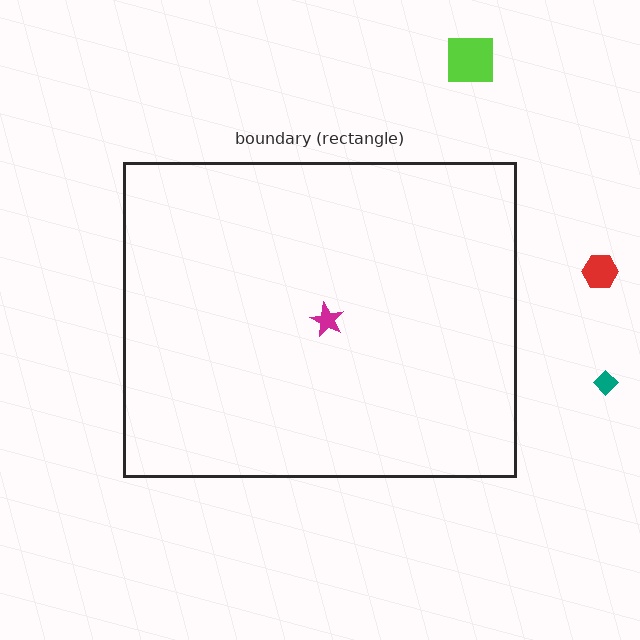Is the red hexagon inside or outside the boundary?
Outside.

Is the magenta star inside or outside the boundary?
Inside.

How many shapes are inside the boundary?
1 inside, 3 outside.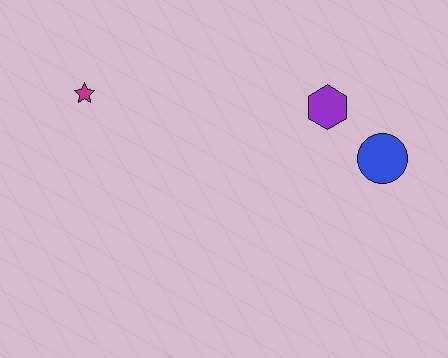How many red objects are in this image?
There are no red objects.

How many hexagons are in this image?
There is 1 hexagon.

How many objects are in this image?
There are 3 objects.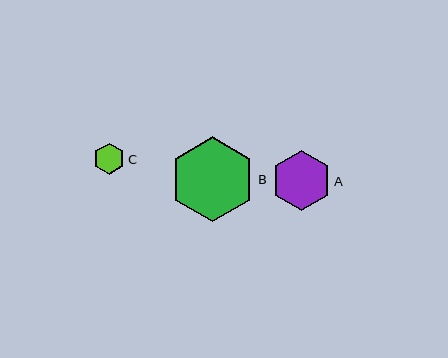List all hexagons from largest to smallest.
From largest to smallest: B, A, C.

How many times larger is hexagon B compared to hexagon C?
Hexagon B is approximately 2.7 times the size of hexagon C.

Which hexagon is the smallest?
Hexagon C is the smallest with a size of approximately 32 pixels.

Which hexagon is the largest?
Hexagon B is the largest with a size of approximately 85 pixels.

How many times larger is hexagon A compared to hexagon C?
Hexagon A is approximately 1.9 times the size of hexagon C.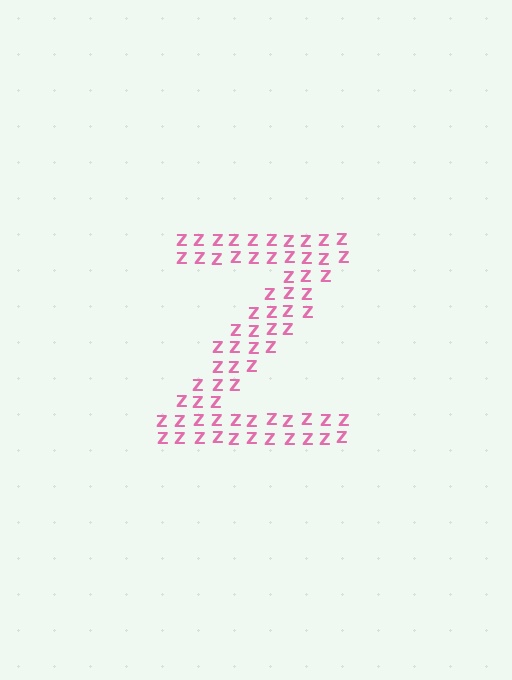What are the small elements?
The small elements are letter Z's.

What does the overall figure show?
The overall figure shows the letter Z.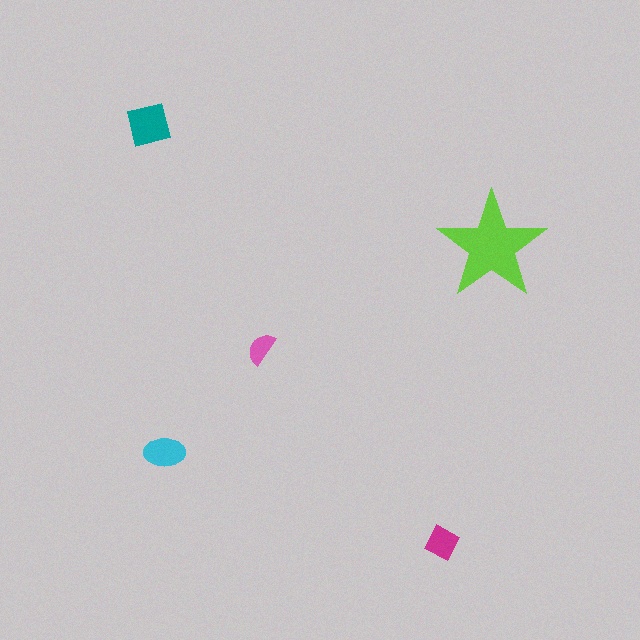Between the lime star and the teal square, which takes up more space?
The lime star.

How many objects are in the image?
There are 5 objects in the image.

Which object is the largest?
The lime star.